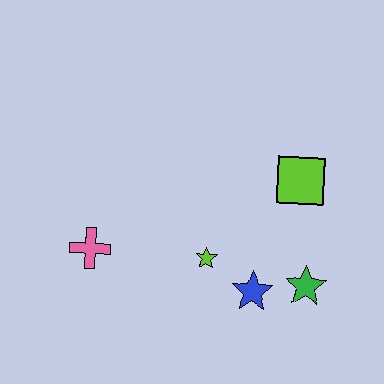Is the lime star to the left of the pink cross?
No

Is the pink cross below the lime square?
Yes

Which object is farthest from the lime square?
The pink cross is farthest from the lime square.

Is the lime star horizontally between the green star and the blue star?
No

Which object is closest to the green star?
The blue star is closest to the green star.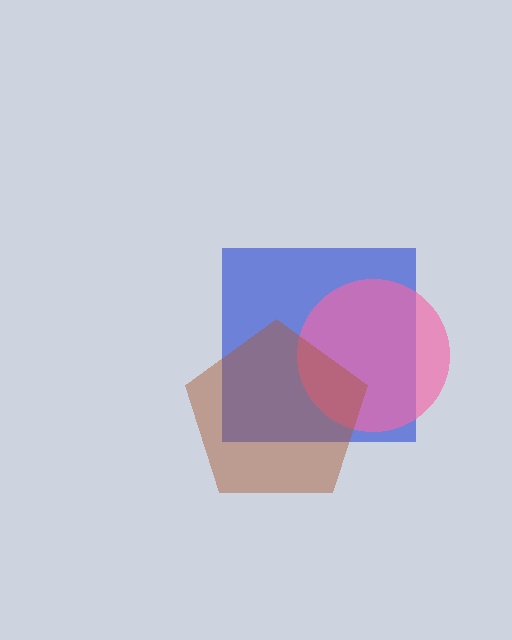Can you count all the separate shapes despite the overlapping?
Yes, there are 3 separate shapes.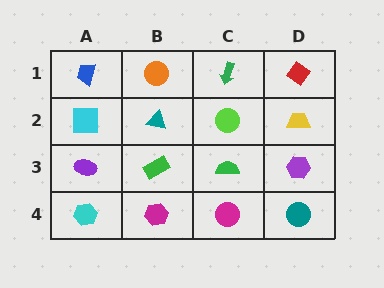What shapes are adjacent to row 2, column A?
A blue trapezoid (row 1, column A), a purple ellipse (row 3, column A), a teal triangle (row 2, column B).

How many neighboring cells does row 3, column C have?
4.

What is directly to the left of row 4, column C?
A magenta hexagon.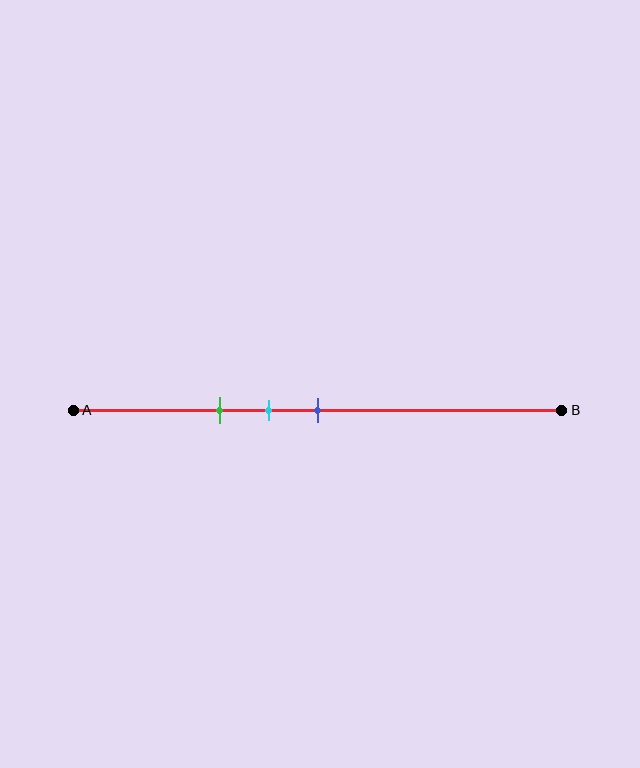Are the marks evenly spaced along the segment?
Yes, the marks are approximately evenly spaced.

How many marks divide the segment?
There are 3 marks dividing the segment.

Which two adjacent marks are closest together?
The cyan and blue marks are the closest adjacent pair.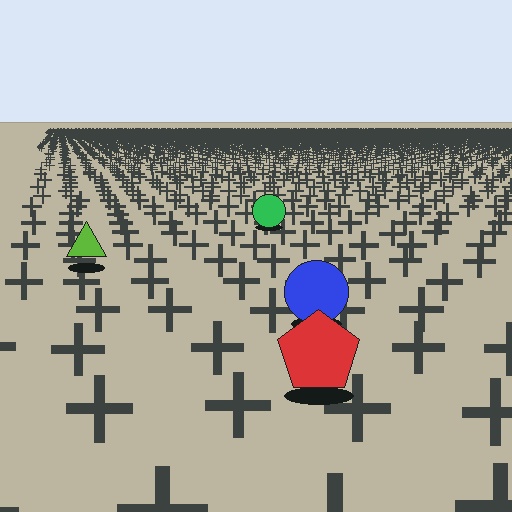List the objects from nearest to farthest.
From nearest to farthest: the red pentagon, the blue circle, the lime triangle, the green circle.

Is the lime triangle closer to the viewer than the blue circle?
No. The blue circle is closer — you can tell from the texture gradient: the ground texture is coarser near it.